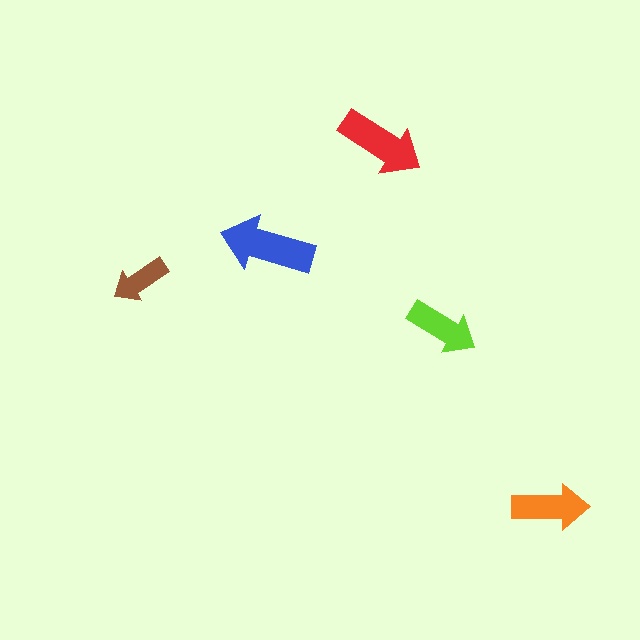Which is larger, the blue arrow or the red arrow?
The blue one.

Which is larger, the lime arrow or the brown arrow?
The lime one.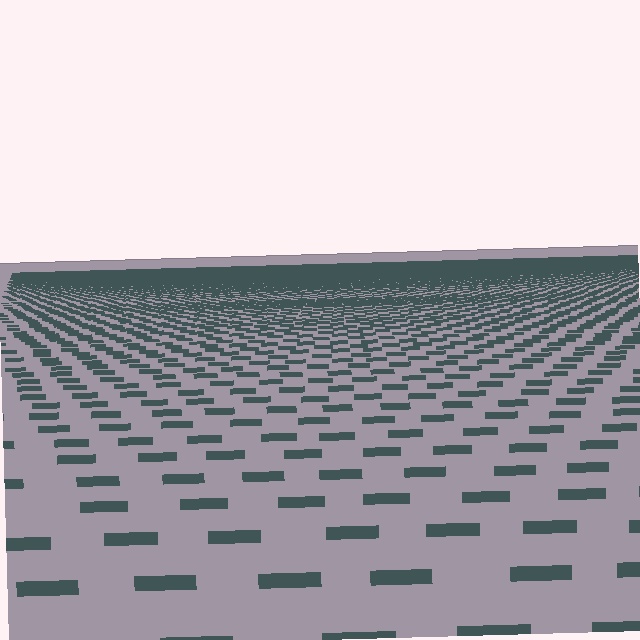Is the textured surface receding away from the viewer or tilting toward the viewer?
The surface is receding away from the viewer. Texture elements get smaller and denser toward the top.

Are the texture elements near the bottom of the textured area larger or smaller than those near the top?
Larger. Near the bottom, elements are closer to the viewer and appear at a bigger on-screen size.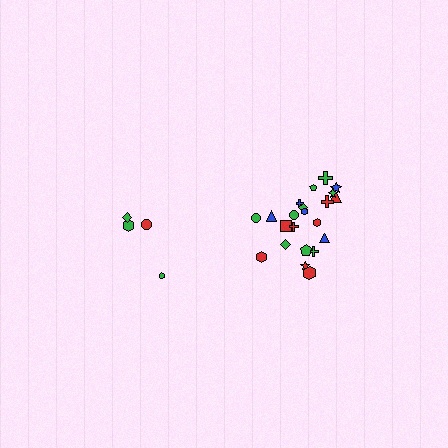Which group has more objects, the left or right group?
The right group.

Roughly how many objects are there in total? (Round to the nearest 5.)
Roughly 25 objects in total.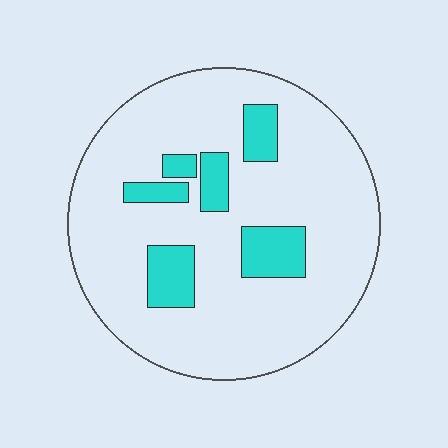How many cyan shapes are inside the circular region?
6.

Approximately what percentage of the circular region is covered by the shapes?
Approximately 15%.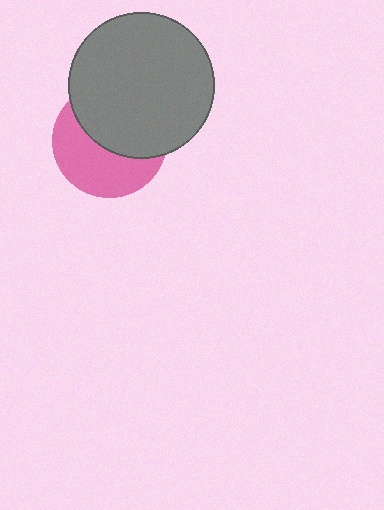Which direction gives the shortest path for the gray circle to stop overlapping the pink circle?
Moving up gives the shortest separation.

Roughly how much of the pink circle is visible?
About half of it is visible (roughly 49%).